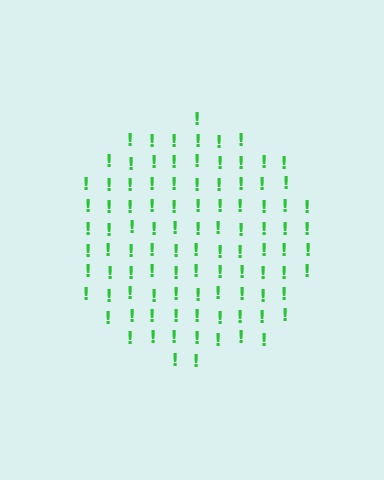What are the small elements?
The small elements are exclamation marks.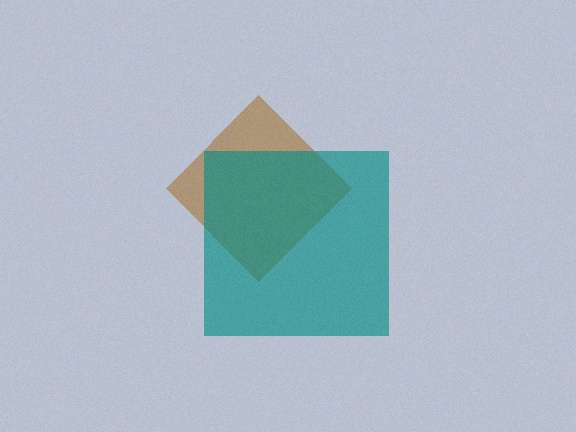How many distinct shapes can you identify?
There are 2 distinct shapes: a brown diamond, a teal square.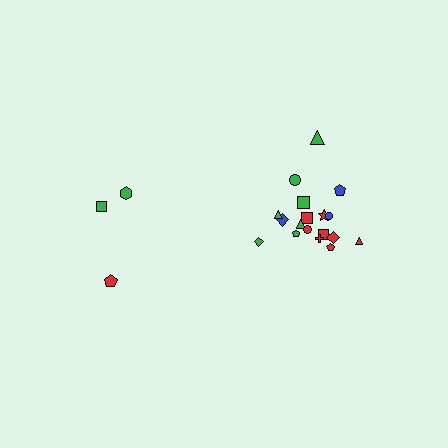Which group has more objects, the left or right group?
The right group.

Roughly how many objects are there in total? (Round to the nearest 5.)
Roughly 20 objects in total.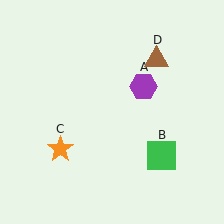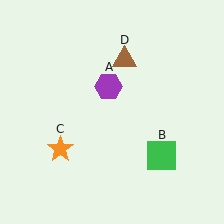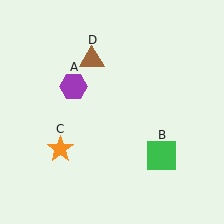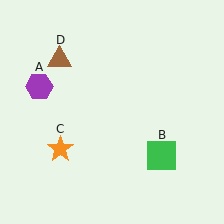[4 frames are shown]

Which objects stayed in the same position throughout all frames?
Green square (object B) and orange star (object C) remained stationary.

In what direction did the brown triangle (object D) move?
The brown triangle (object D) moved left.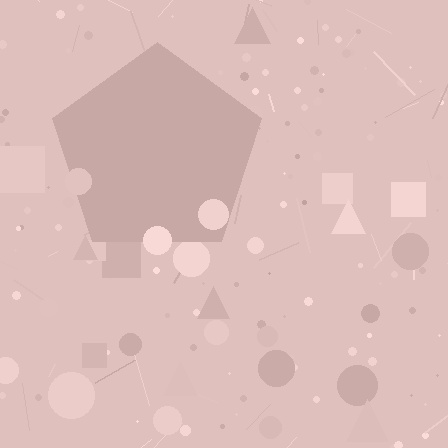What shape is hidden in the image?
A pentagon is hidden in the image.